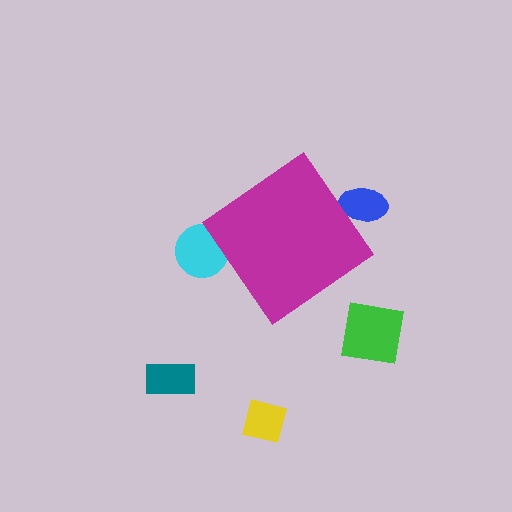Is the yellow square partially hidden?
No, the yellow square is fully visible.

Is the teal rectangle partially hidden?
No, the teal rectangle is fully visible.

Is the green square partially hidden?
No, the green square is fully visible.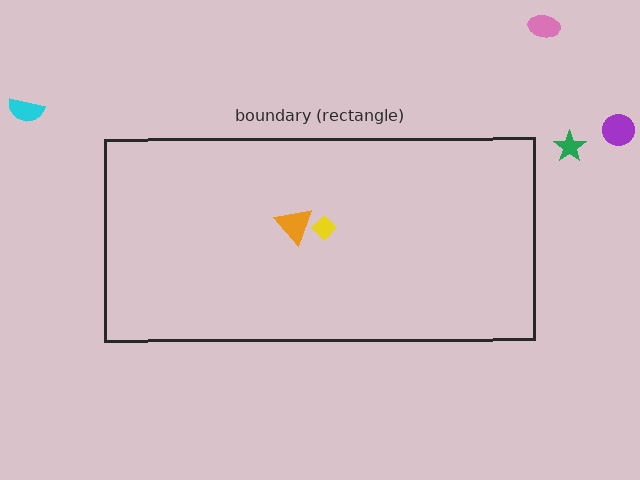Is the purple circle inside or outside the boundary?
Outside.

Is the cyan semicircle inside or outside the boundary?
Outside.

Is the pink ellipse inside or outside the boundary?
Outside.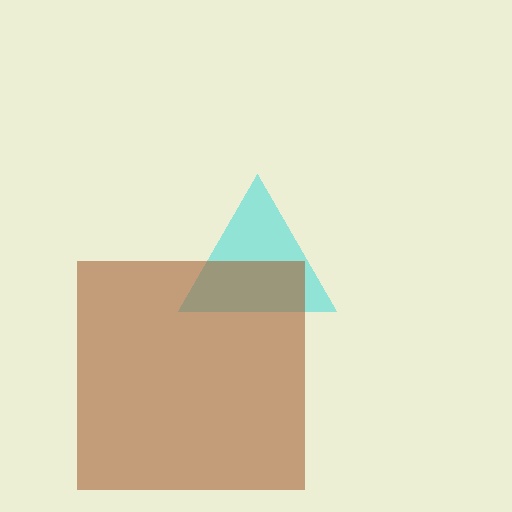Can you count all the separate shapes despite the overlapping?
Yes, there are 2 separate shapes.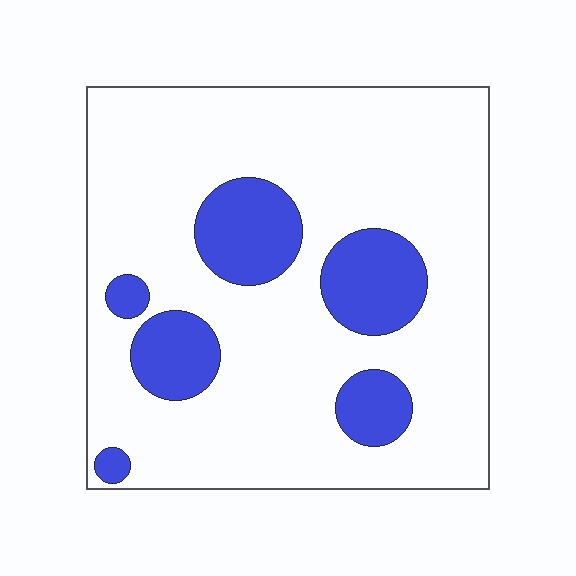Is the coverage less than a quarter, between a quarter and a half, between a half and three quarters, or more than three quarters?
Less than a quarter.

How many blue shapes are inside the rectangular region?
6.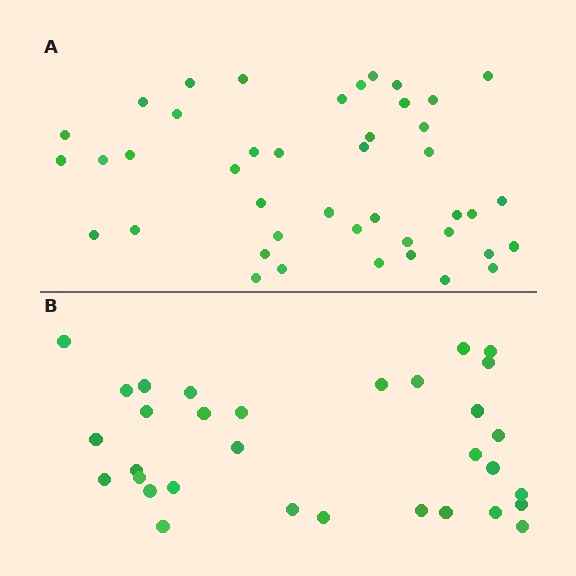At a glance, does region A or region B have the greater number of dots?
Region A (the top region) has more dots.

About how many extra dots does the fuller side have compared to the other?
Region A has roughly 12 or so more dots than region B.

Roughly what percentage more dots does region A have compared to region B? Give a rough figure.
About 35% more.